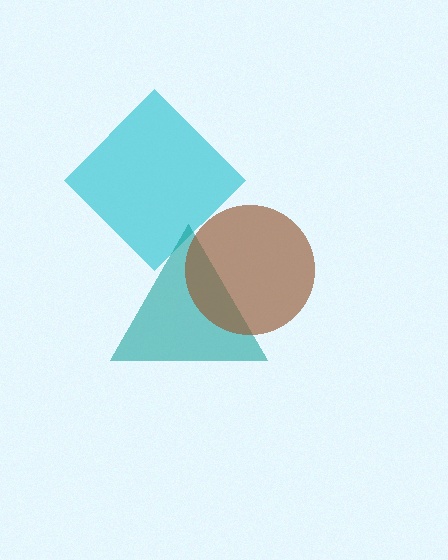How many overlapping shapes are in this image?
There are 3 overlapping shapes in the image.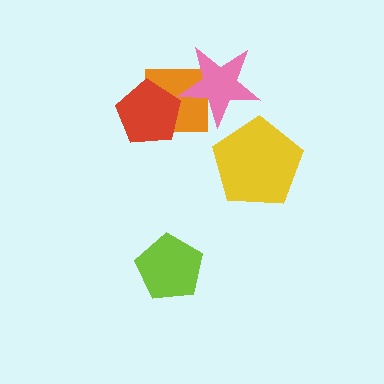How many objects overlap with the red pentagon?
1 object overlaps with the red pentagon.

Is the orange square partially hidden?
Yes, it is partially covered by another shape.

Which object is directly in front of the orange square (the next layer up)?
The red pentagon is directly in front of the orange square.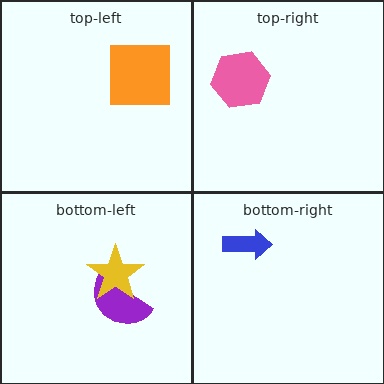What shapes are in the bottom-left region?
The purple semicircle, the yellow star.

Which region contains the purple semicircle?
The bottom-left region.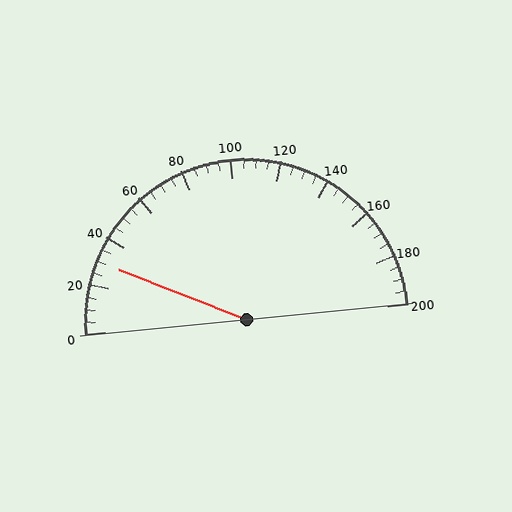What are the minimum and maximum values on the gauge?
The gauge ranges from 0 to 200.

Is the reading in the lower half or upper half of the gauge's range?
The reading is in the lower half of the range (0 to 200).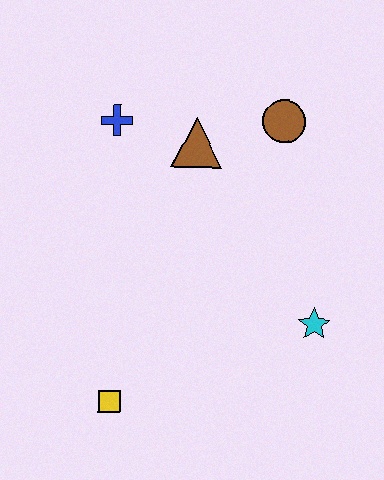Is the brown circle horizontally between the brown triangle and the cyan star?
Yes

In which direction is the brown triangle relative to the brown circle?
The brown triangle is to the left of the brown circle.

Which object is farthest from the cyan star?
The blue cross is farthest from the cyan star.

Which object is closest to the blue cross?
The brown triangle is closest to the blue cross.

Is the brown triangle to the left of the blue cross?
No